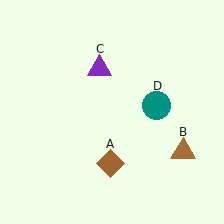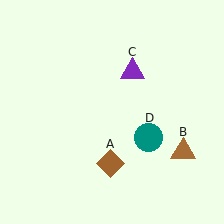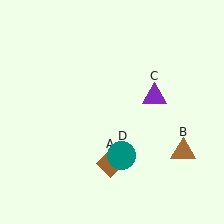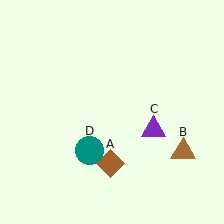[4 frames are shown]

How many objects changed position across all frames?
2 objects changed position: purple triangle (object C), teal circle (object D).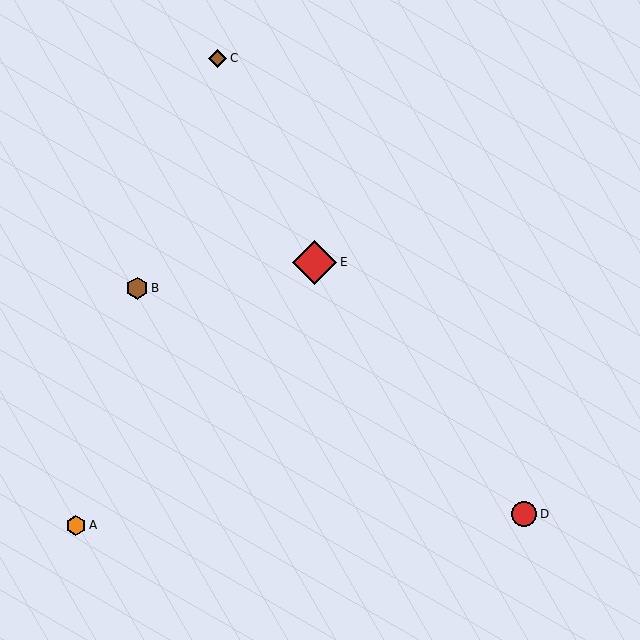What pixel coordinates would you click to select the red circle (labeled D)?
Click at (524, 514) to select the red circle D.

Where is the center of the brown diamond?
The center of the brown diamond is at (218, 58).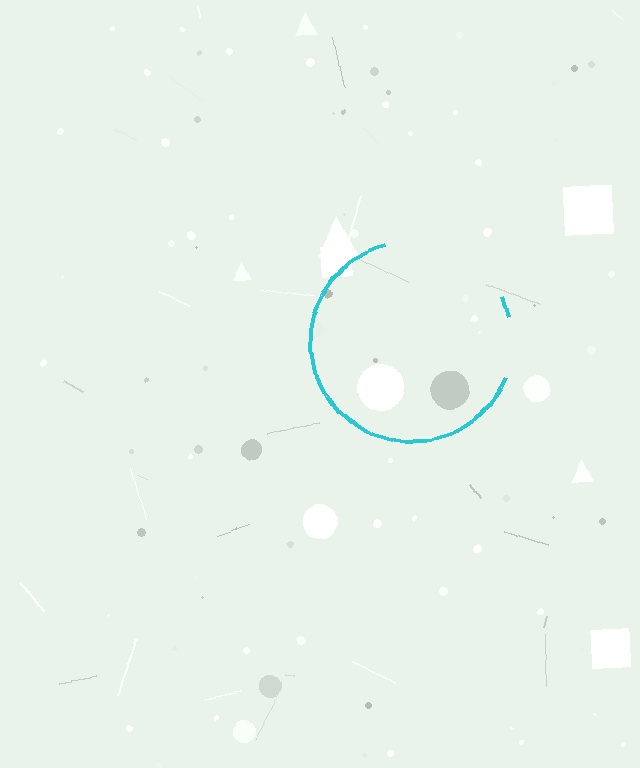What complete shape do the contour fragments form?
The contour fragments form a circle.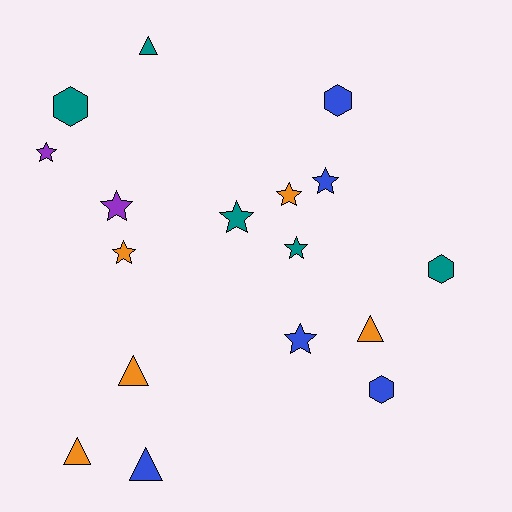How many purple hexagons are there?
There are no purple hexagons.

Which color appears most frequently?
Orange, with 5 objects.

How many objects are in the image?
There are 17 objects.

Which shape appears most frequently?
Star, with 8 objects.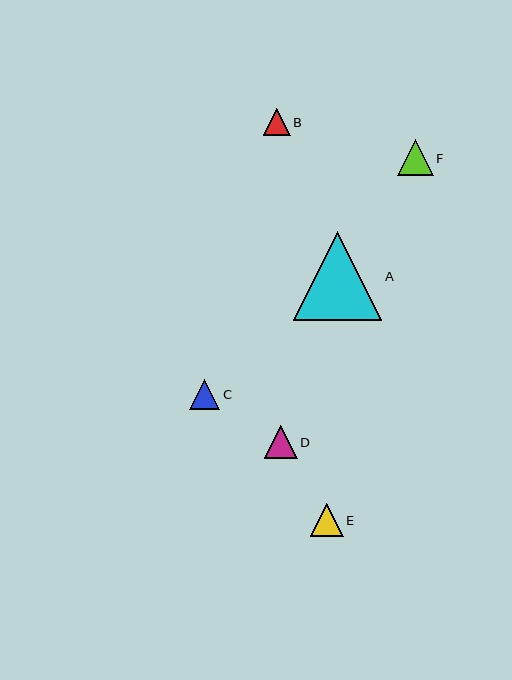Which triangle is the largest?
Triangle A is the largest with a size of approximately 88 pixels.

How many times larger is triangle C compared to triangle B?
Triangle C is approximately 1.1 times the size of triangle B.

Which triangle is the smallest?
Triangle B is the smallest with a size of approximately 27 pixels.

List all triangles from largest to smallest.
From largest to smallest: A, F, E, D, C, B.